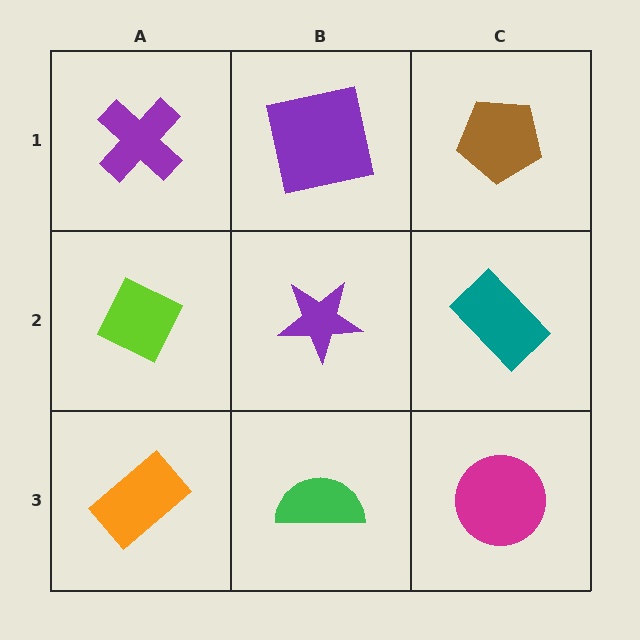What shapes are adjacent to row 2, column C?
A brown pentagon (row 1, column C), a magenta circle (row 3, column C), a purple star (row 2, column B).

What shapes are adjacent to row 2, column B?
A purple square (row 1, column B), a green semicircle (row 3, column B), a lime diamond (row 2, column A), a teal rectangle (row 2, column C).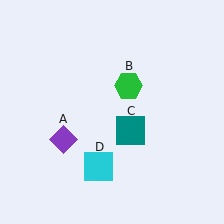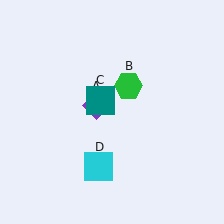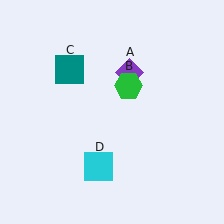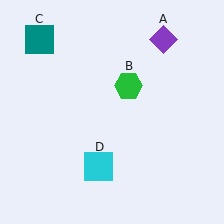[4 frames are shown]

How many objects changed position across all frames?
2 objects changed position: purple diamond (object A), teal square (object C).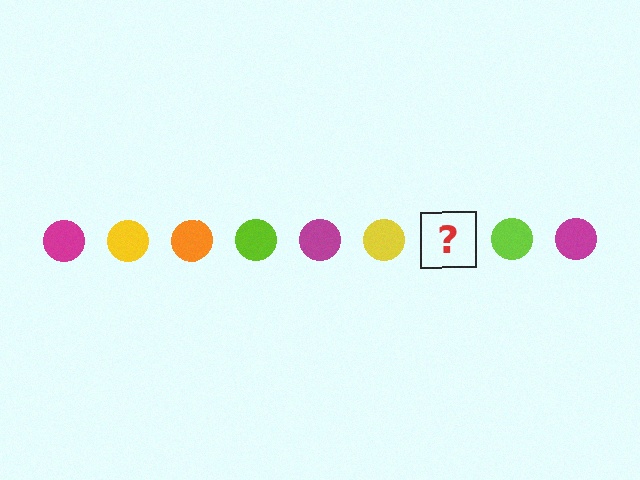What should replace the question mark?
The question mark should be replaced with an orange circle.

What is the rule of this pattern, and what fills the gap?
The rule is that the pattern cycles through magenta, yellow, orange, lime circles. The gap should be filled with an orange circle.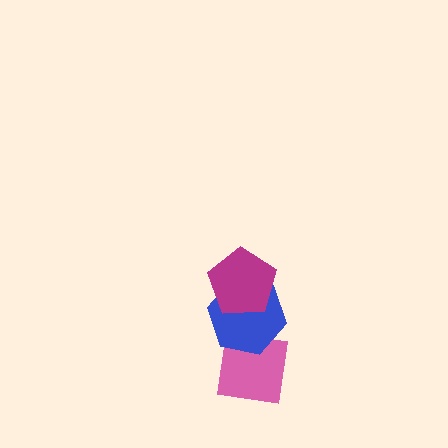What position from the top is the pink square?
The pink square is 3rd from the top.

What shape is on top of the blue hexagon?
The magenta pentagon is on top of the blue hexagon.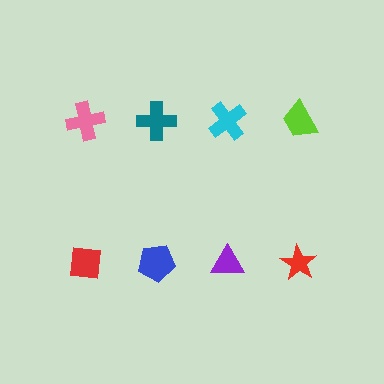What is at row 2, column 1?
A red square.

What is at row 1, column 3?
A cyan cross.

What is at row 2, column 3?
A purple triangle.